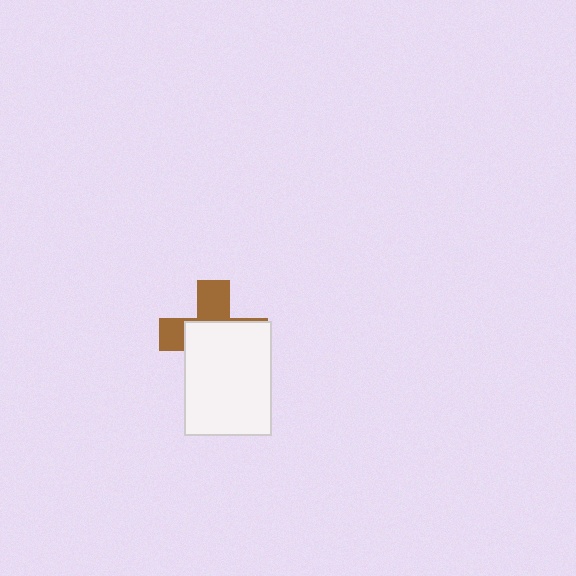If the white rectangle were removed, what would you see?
You would see the complete brown cross.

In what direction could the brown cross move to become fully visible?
The brown cross could move toward the upper-left. That would shift it out from behind the white rectangle entirely.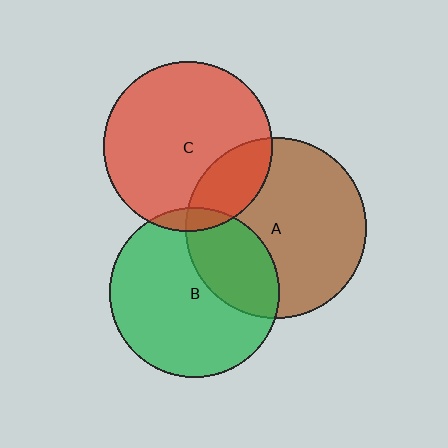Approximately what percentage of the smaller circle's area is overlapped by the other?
Approximately 5%.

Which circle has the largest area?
Circle A (brown).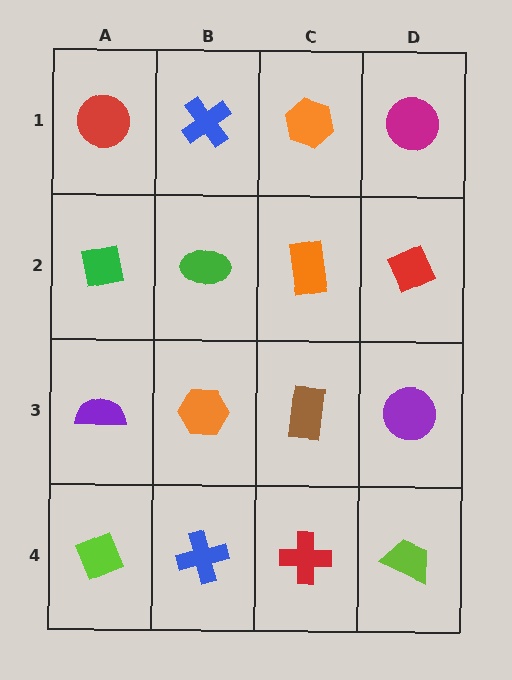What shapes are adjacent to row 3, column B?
A green ellipse (row 2, column B), a blue cross (row 4, column B), a purple semicircle (row 3, column A), a brown rectangle (row 3, column C).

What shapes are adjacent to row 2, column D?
A magenta circle (row 1, column D), a purple circle (row 3, column D), an orange rectangle (row 2, column C).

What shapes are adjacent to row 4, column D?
A purple circle (row 3, column D), a red cross (row 4, column C).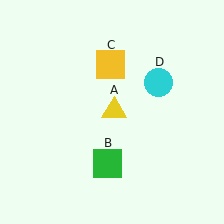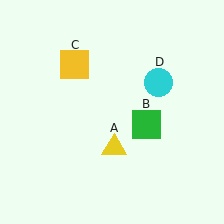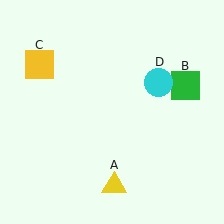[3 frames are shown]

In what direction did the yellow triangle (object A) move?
The yellow triangle (object A) moved down.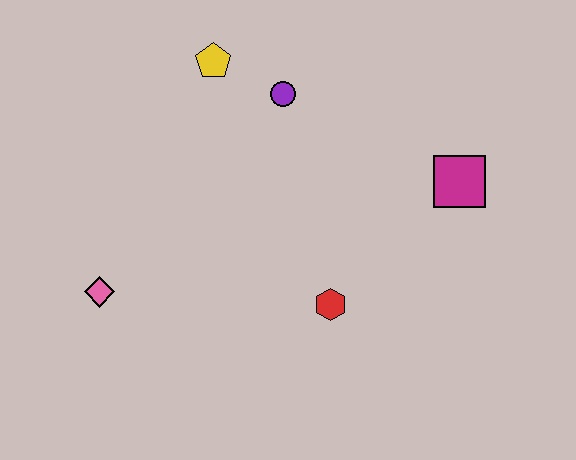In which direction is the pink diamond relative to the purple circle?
The pink diamond is below the purple circle.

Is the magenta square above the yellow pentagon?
No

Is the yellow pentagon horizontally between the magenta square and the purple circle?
No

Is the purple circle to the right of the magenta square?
No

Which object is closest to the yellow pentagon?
The purple circle is closest to the yellow pentagon.